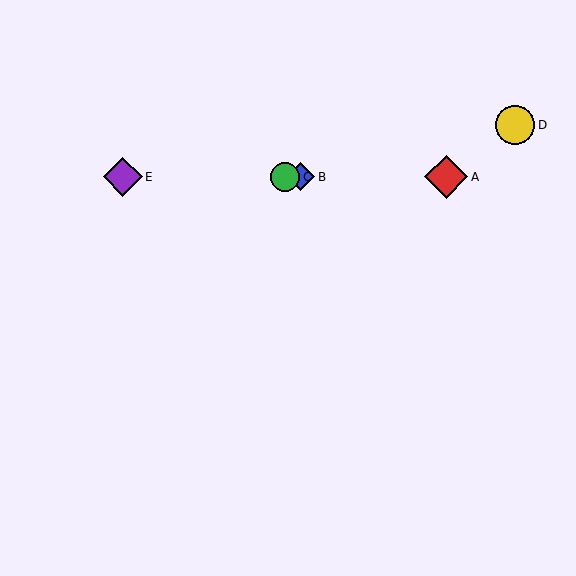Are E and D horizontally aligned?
No, E is at y≈177 and D is at y≈125.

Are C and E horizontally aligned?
Yes, both are at y≈177.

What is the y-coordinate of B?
Object B is at y≈177.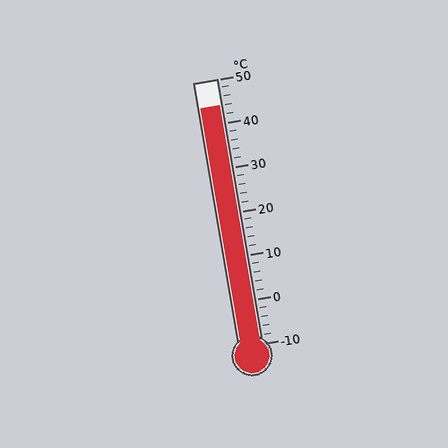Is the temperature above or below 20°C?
The temperature is above 20°C.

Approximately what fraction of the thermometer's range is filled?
The thermometer is filled to approximately 90% of its range.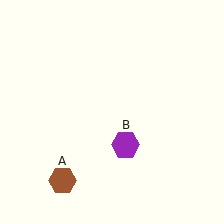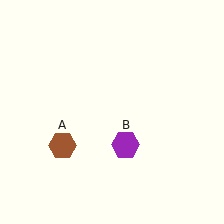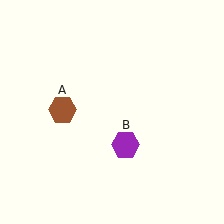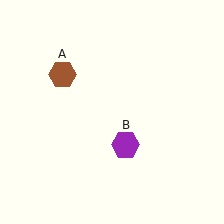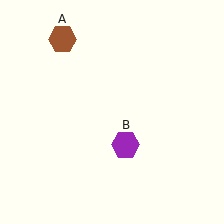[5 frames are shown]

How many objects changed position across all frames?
1 object changed position: brown hexagon (object A).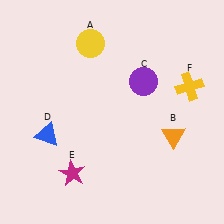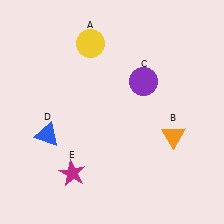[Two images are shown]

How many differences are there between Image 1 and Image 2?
There is 1 difference between the two images.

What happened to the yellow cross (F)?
The yellow cross (F) was removed in Image 2. It was in the top-right area of Image 1.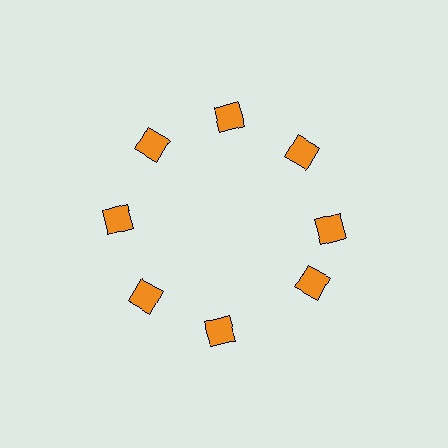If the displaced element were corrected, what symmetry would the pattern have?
It would have 8-fold rotational symmetry — the pattern would map onto itself every 45 degrees.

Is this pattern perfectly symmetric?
No. The 8 orange diamonds are arranged in a ring, but one element near the 4 o'clock position is rotated out of alignment along the ring, breaking the 8-fold rotational symmetry.